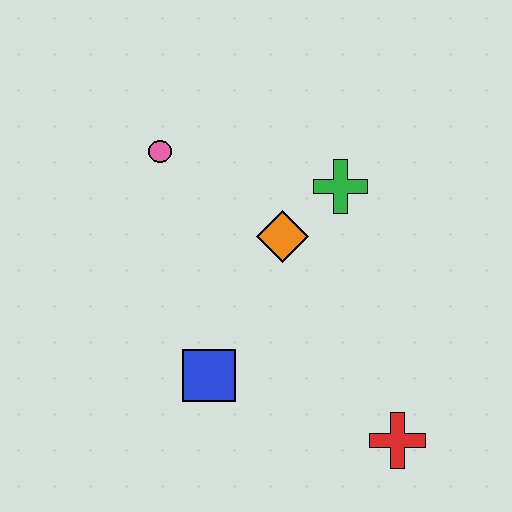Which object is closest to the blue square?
The orange diamond is closest to the blue square.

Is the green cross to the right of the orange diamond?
Yes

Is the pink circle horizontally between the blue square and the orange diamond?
No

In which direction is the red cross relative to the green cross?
The red cross is below the green cross.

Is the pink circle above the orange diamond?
Yes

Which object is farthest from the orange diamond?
The red cross is farthest from the orange diamond.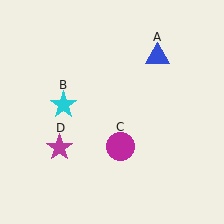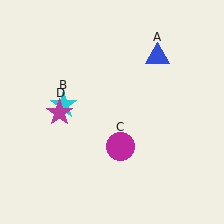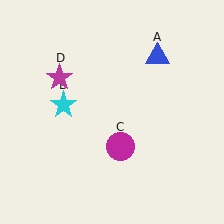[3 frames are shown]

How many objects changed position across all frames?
1 object changed position: magenta star (object D).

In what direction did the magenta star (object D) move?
The magenta star (object D) moved up.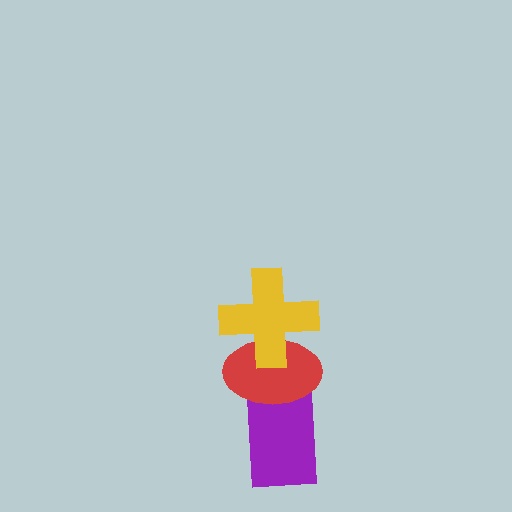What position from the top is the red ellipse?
The red ellipse is 2nd from the top.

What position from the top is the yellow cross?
The yellow cross is 1st from the top.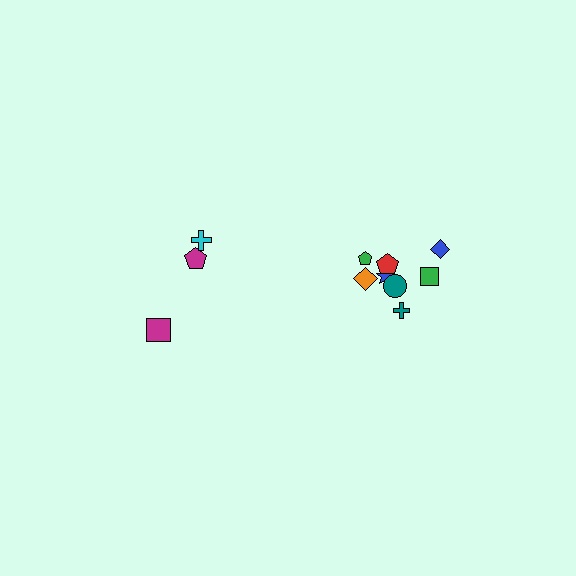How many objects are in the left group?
There are 3 objects.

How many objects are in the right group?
There are 8 objects.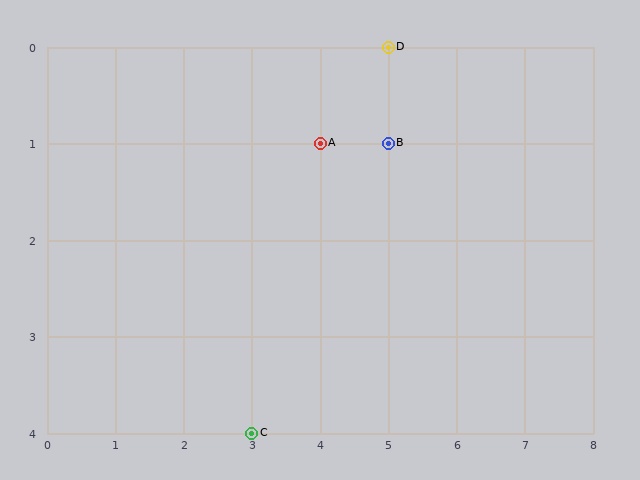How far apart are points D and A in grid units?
Points D and A are 1 column and 1 row apart (about 1.4 grid units diagonally).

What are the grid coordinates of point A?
Point A is at grid coordinates (4, 1).